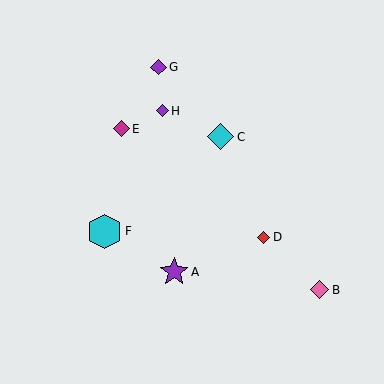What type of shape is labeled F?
Shape F is a cyan hexagon.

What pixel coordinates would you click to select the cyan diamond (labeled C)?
Click at (221, 137) to select the cyan diamond C.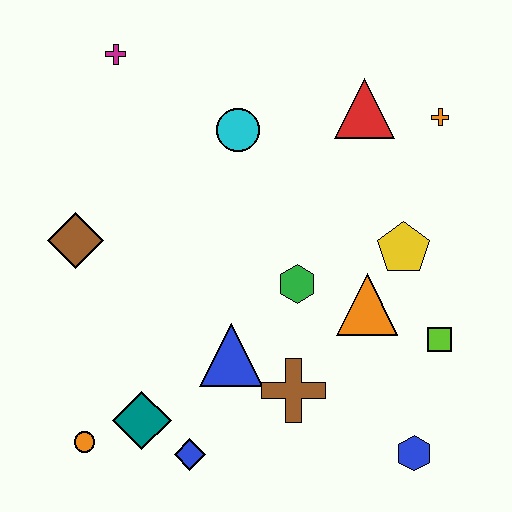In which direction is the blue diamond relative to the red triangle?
The blue diamond is below the red triangle.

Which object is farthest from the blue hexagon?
The magenta cross is farthest from the blue hexagon.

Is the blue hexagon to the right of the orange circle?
Yes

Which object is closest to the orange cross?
The red triangle is closest to the orange cross.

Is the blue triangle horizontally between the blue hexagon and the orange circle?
Yes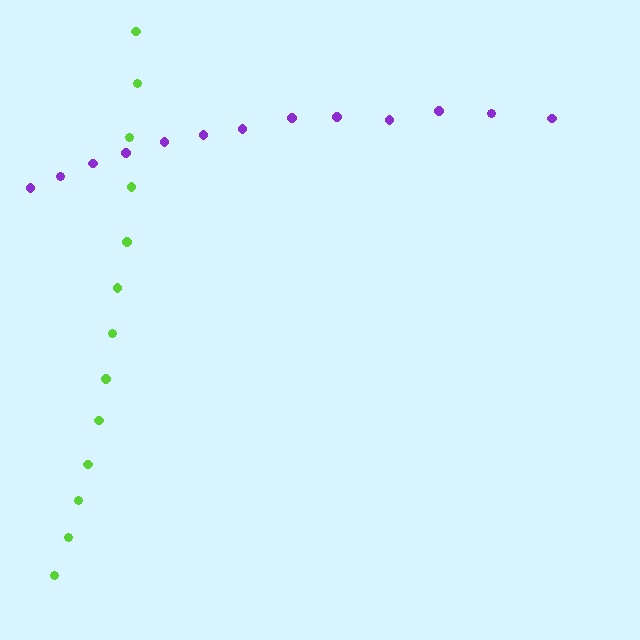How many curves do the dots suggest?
There are 2 distinct paths.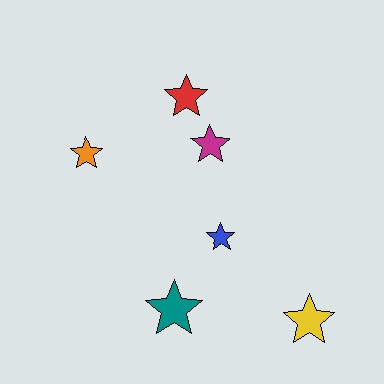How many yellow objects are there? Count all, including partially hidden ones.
There is 1 yellow object.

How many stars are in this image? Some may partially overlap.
There are 6 stars.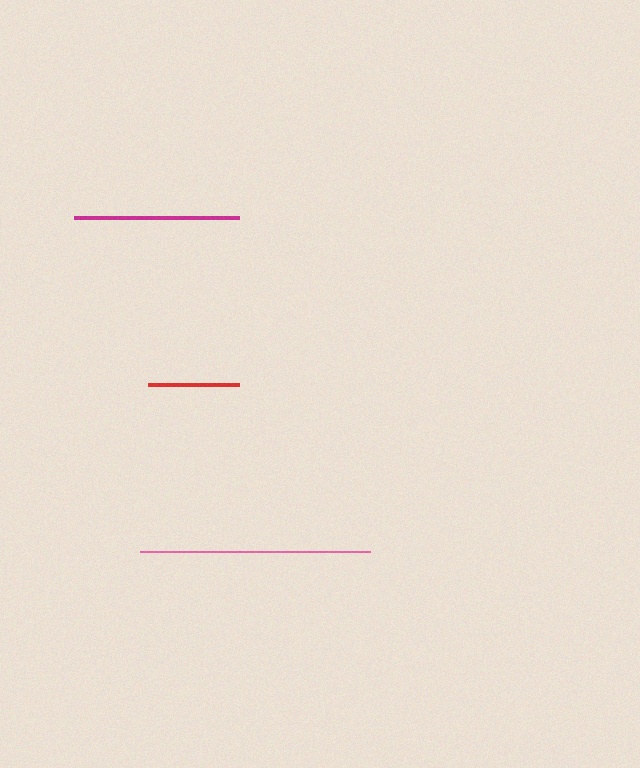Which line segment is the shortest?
The red line is the shortest at approximately 91 pixels.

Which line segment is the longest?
The pink line is the longest at approximately 231 pixels.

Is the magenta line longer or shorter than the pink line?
The pink line is longer than the magenta line.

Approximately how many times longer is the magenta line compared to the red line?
The magenta line is approximately 1.8 times the length of the red line.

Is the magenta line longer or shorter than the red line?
The magenta line is longer than the red line.